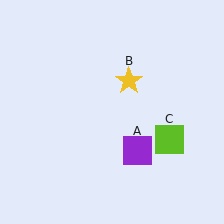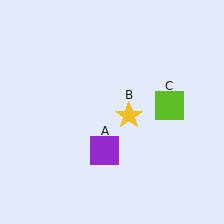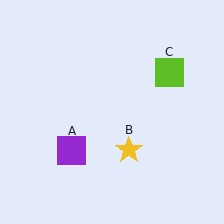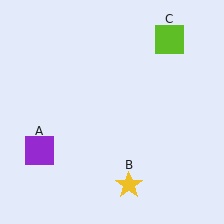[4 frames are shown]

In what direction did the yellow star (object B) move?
The yellow star (object B) moved down.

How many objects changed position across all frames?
3 objects changed position: purple square (object A), yellow star (object B), lime square (object C).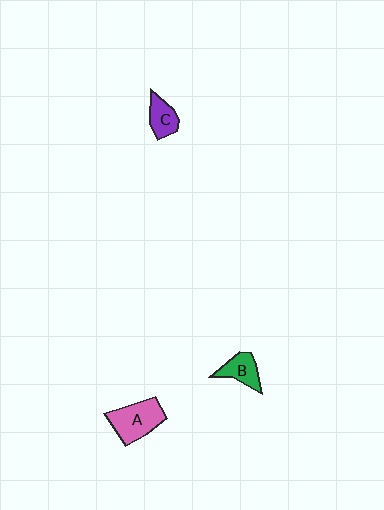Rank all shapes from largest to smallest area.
From largest to smallest: A (pink), B (green), C (purple).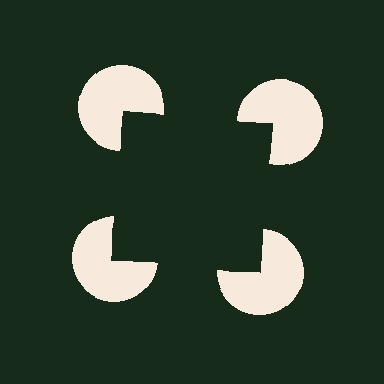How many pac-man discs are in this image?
There are 4 — one at each vertex of the illusory square.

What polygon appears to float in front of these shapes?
An illusory square — its edges are inferred from the aligned wedge cuts in the pac-man discs, not physically drawn.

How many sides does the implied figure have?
4 sides.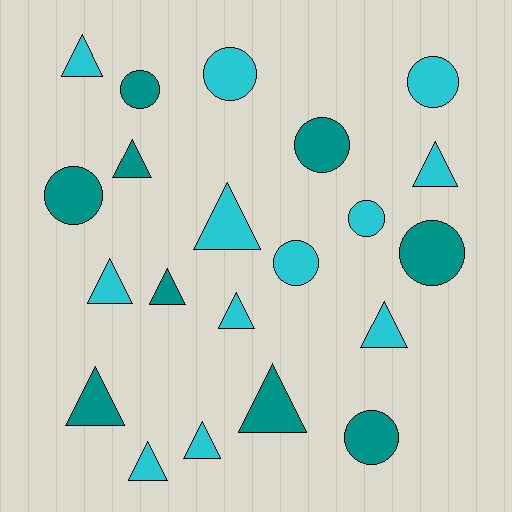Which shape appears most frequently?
Triangle, with 12 objects.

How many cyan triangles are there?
There are 8 cyan triangles.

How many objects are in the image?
There are 21 objects.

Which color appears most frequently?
Cyan, with 12 objects.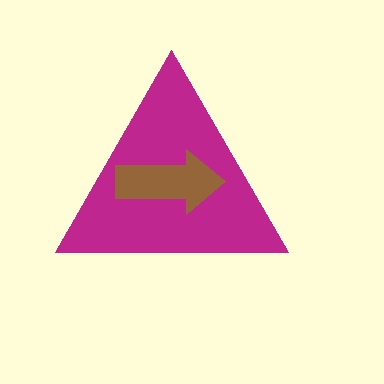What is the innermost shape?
The brown arrow.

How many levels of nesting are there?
2.